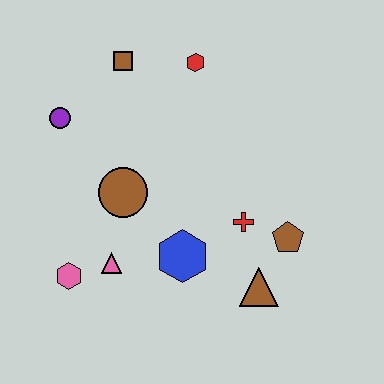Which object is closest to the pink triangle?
The pink hexagon is closest to the pink triangle.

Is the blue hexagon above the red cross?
No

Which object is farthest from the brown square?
The brown triangle is farthest from the brown square.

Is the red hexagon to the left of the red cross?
Yes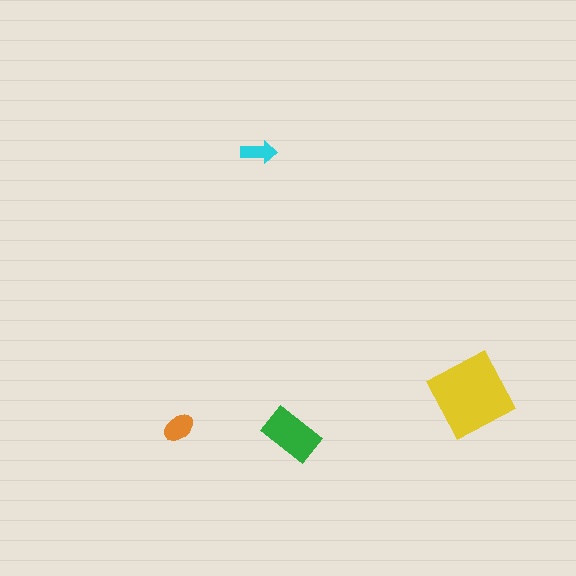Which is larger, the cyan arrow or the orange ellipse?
The orange ellipse.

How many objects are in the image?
There are 4 objects in the image.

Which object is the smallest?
The cyan arrow.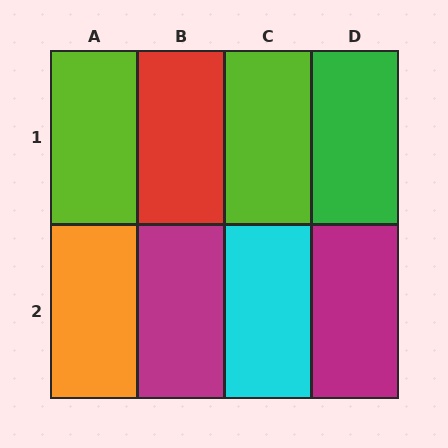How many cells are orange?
1 cell is orange.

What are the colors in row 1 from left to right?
Lime, red, lime, green.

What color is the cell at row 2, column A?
Orange.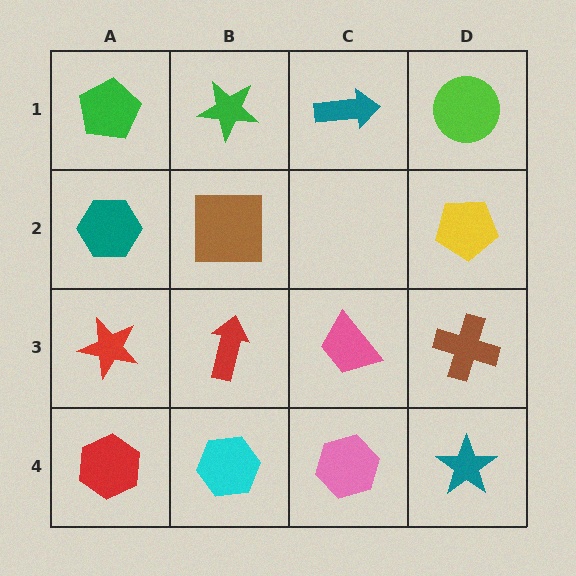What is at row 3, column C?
A pink trapezoid.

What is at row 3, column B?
A red arrow.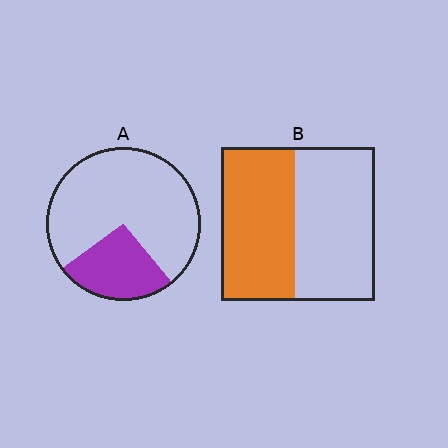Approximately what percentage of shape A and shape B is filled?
A is approximately 25% and B is approximately 50%.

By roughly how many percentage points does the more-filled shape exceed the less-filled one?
By roughly 20 percentage points (B over A).